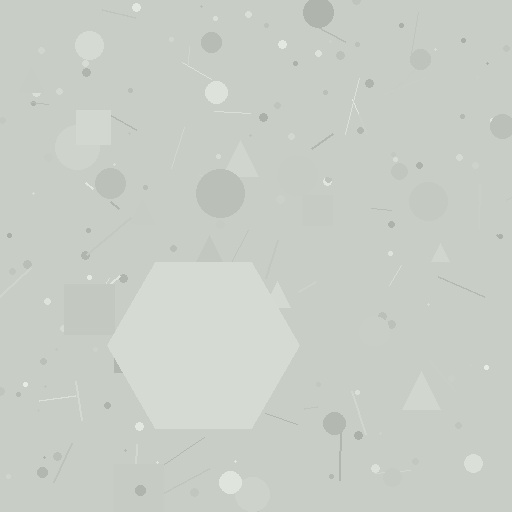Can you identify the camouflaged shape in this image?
The camouflaged shape is a hexagon.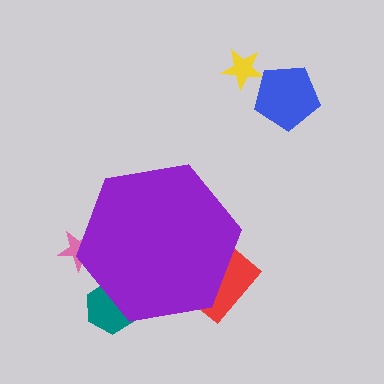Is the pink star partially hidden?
Yes, the pink star is partially hidden behind the purple hexagon.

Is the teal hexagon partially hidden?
Yes, the teal hexagon is partially hidden behind the purple hexagon.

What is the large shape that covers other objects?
A purple hexagon.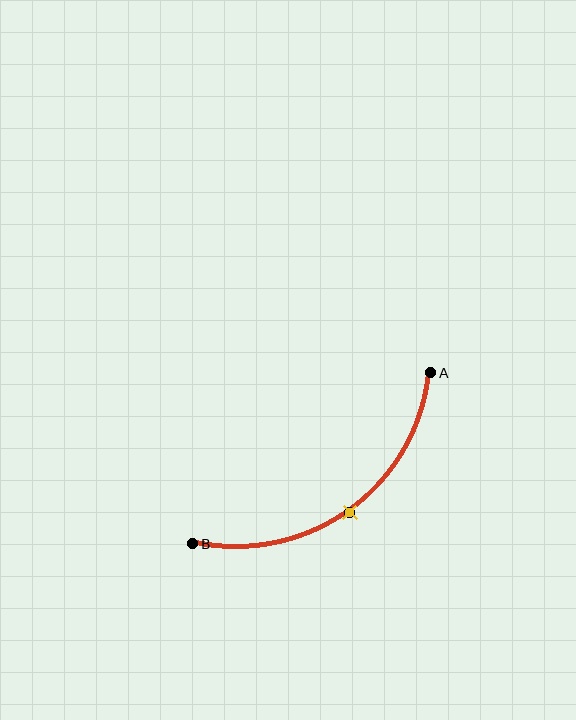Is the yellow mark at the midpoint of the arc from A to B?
Yes. The yellow mark lies on the arc at equal arc-length from both A and B — it is the arc midpoint.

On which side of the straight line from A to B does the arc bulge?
The arc bulges below and to the right of the straight line connecting A and B.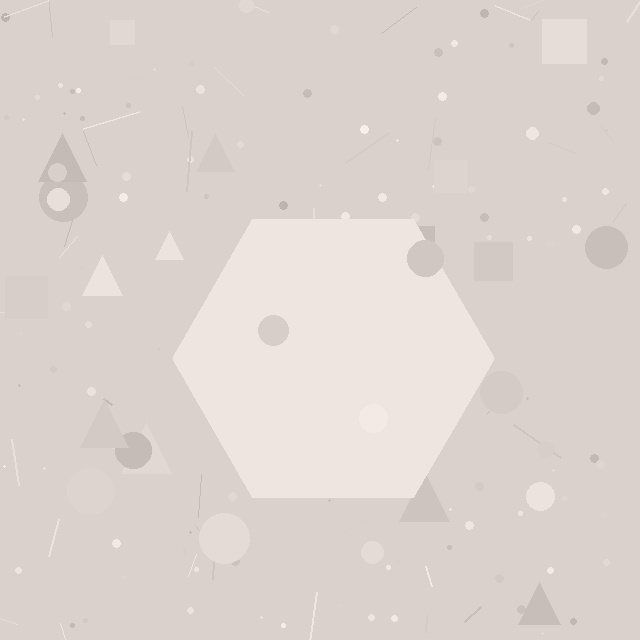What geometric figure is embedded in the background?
A hexagon is embedded in the background.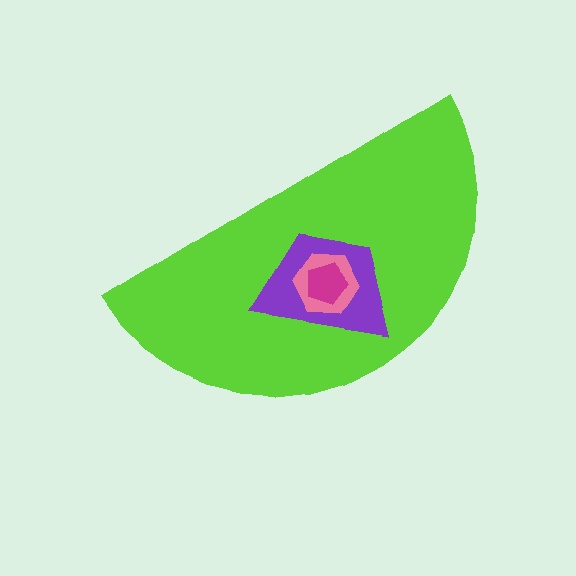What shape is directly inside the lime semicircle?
The purple trapezoid.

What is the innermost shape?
The magenta pentagon.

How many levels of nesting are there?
4.